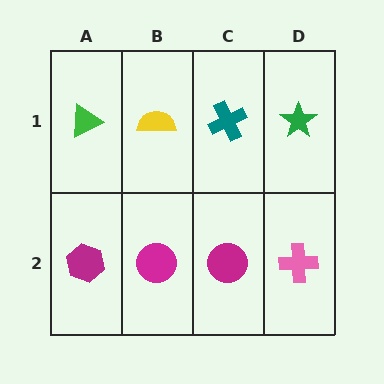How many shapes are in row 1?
4 shapes.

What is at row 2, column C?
A magenta circle.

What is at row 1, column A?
A green triangle.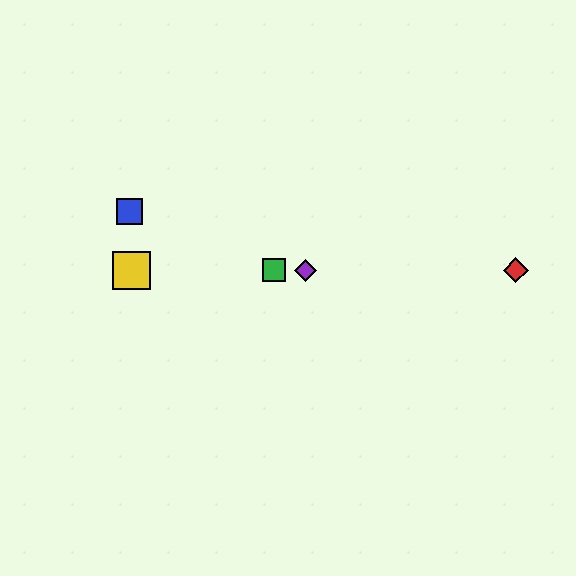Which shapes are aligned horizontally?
The red diamond, the green square, the yellow square, the purple diamond are aligned horizontally.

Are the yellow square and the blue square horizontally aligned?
No, the yellow square is at y≈270 and the blue square is at y≈211.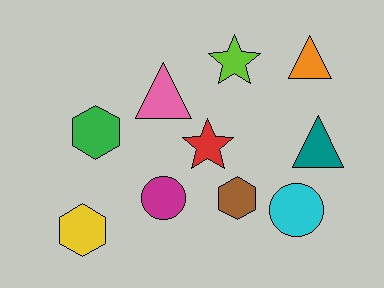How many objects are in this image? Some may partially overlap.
There are 10 objects.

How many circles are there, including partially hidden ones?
There are 2 circles.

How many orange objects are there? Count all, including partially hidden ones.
There is 1 orange object.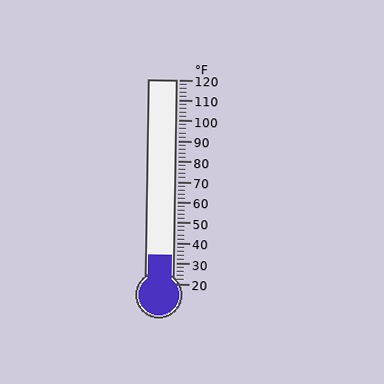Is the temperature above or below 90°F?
The temperature is below 90°F.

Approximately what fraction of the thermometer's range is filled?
The thermometer is filled to approximately 15% of its range.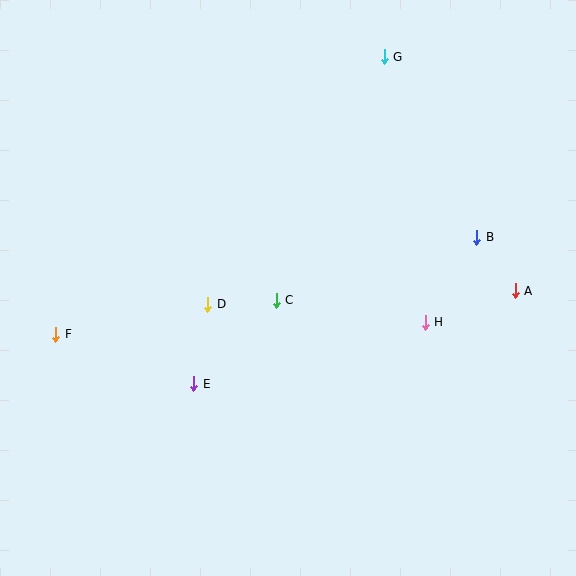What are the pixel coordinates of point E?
Point E is at (194, 384).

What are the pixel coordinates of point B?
Point B is at (477, 237).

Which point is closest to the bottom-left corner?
Point F is closest to the bottom-left corner.